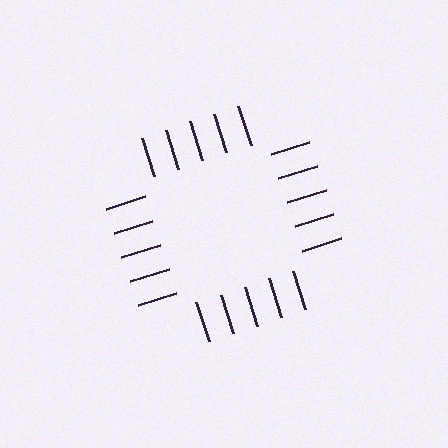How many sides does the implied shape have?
4 sides — the line-ends trace a square.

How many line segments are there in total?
20 — 5 along each of the 4 edges.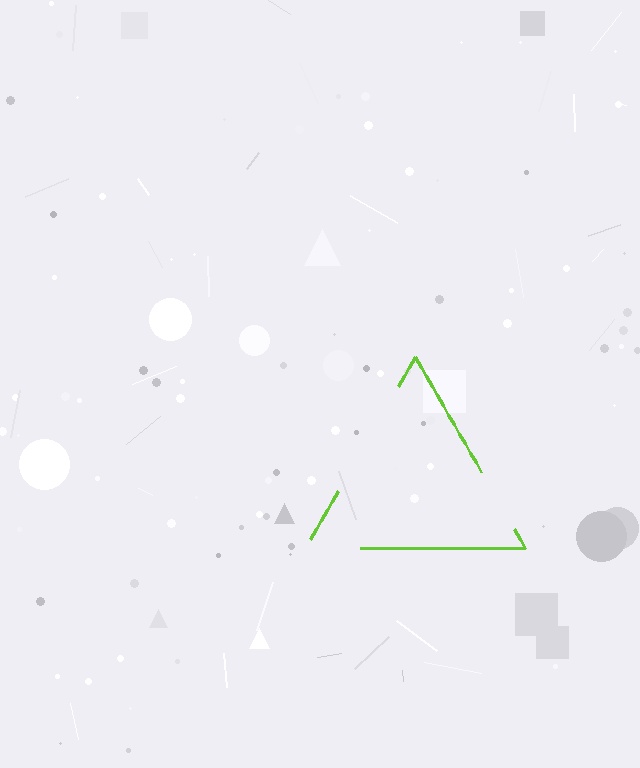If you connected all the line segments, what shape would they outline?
They would outline a triangle.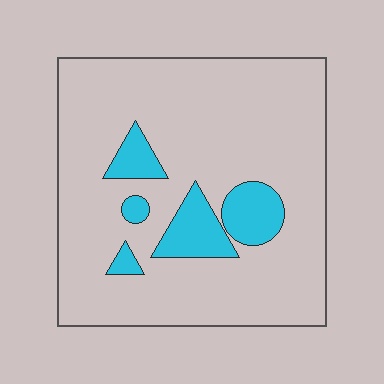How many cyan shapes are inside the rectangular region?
5.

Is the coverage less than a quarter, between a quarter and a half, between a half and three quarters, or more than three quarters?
Less than a quarter.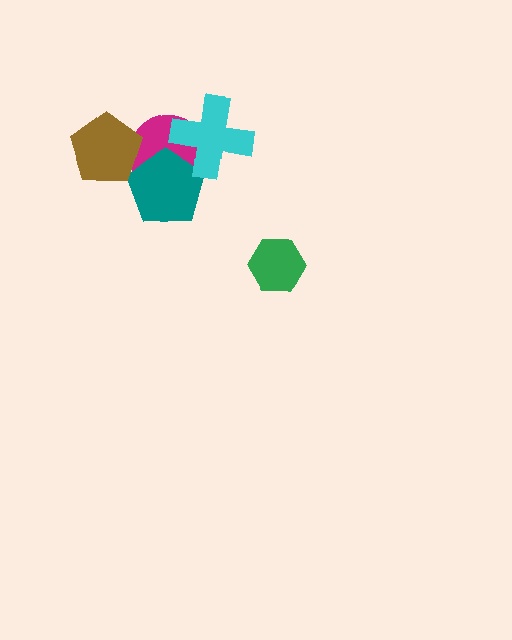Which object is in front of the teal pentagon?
The cyan cross is in front of the teal pentagon.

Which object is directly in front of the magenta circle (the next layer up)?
The teal pentagon is directly in front of the magenta circle.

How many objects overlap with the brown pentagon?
1 object overlaps with the brown pentagon.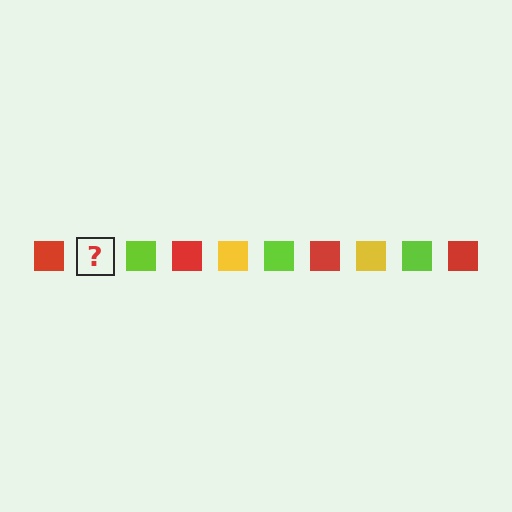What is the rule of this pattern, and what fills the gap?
The rule is that the pattern cycles through red, yellow, lime squares. The gap should be filled with a yellow square.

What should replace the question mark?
The question mark should be replaced with a yellow square.